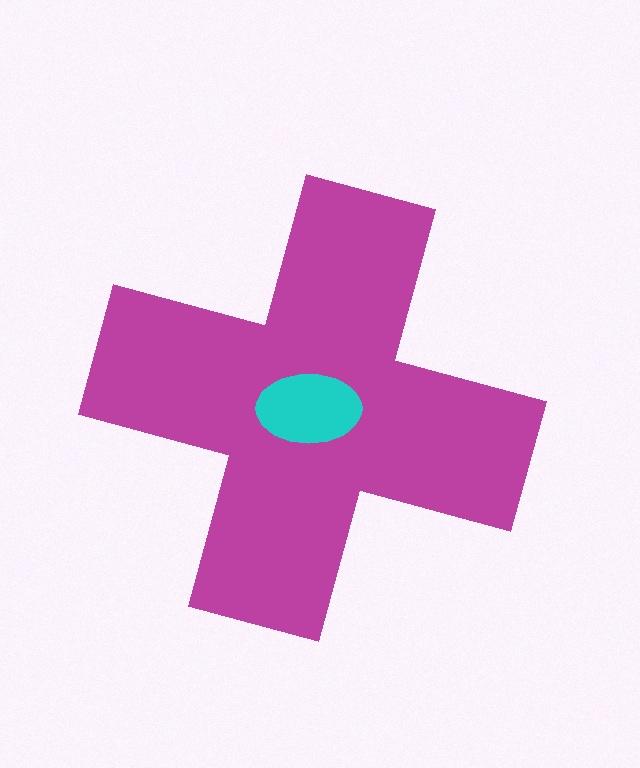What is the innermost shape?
The cyan ellipse.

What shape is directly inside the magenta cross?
The cyan ellipse.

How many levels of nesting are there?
2.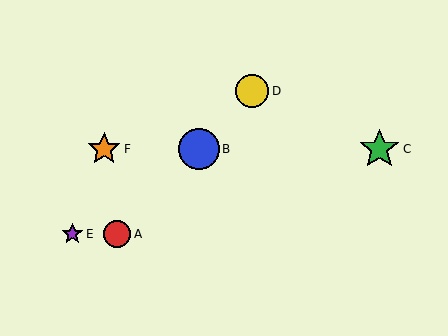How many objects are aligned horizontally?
3 objects (B, C, F) are aligned horizontally.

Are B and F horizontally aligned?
Yes, both are at y≈149.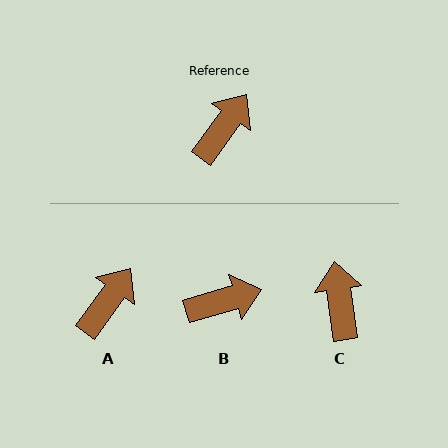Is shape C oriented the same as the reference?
No, it is off by about 43 degrees.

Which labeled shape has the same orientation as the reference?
A.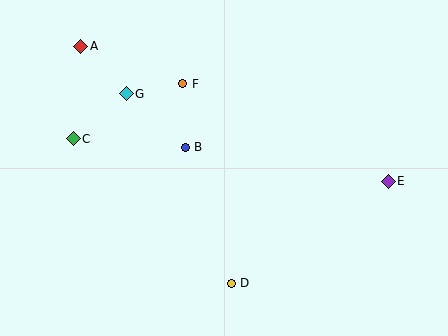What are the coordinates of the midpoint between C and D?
The midpoint between C and D is at (152, 211).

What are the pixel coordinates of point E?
Point E is at (388, 181).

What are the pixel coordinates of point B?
Point B is at (185, 147).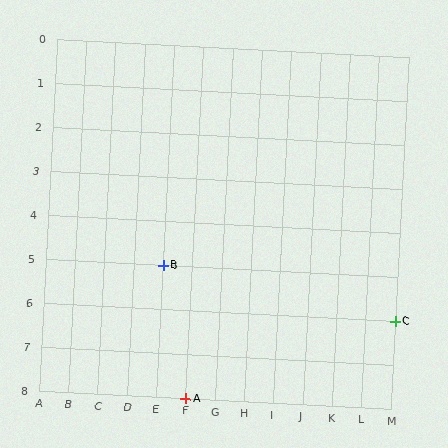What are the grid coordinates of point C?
Point C is at grid coordinates (M, 6).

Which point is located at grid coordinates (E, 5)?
Point B is at (E, 5).